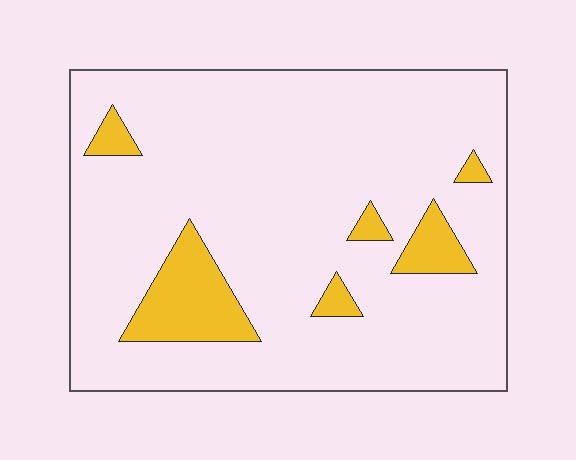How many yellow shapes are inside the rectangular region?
6.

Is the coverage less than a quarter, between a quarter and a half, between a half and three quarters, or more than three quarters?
Less than a quarter.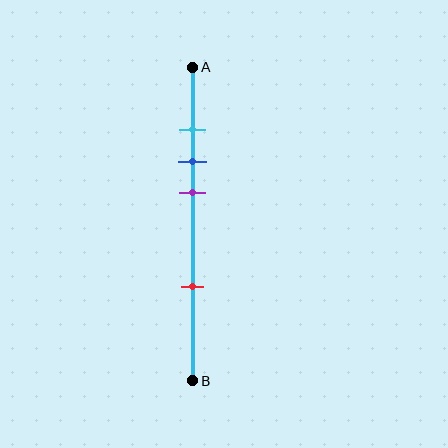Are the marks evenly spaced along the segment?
No, the marks are not evenly spaced.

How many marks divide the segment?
There are 4 marks dividing the segment.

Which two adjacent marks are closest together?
The cyan and blue marks are the closest adjacent pair.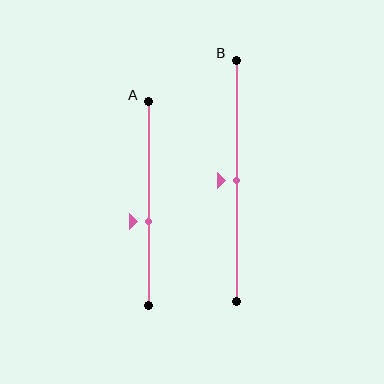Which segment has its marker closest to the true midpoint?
Segment B has its marker closest to the true midpoint.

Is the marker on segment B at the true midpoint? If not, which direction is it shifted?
Yes, the marker on segment B is at the true midpoint.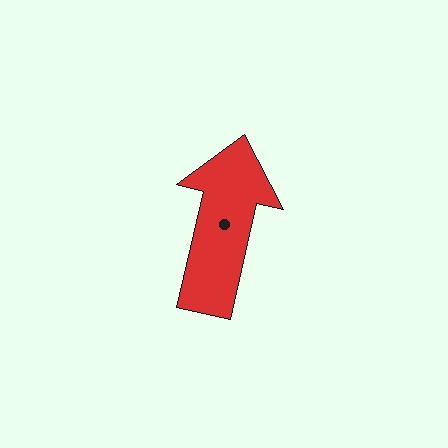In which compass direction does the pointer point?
North.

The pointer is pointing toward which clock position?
Roughly 12 o'clock.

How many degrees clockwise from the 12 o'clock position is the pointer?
Approximately 13 degrees.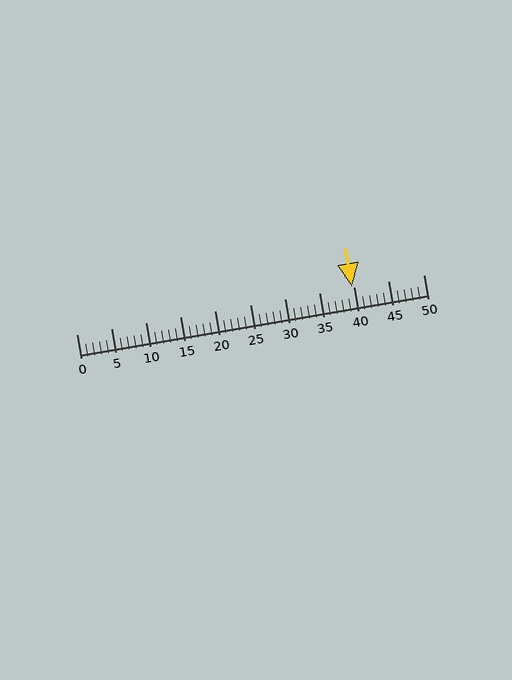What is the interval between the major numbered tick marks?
The major tick marks are spaced 5 units apart.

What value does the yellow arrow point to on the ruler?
The yellow arrow points to approximately 40.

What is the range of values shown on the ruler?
The ruler shows values from 0 to 50.